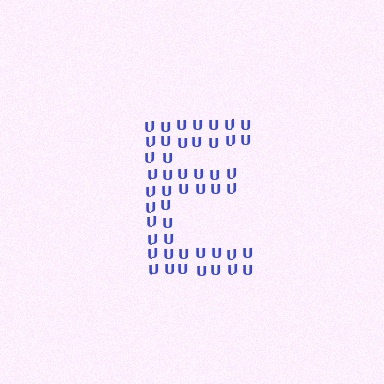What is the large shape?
The large shape is the letter E.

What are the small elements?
The small elements are letter U's.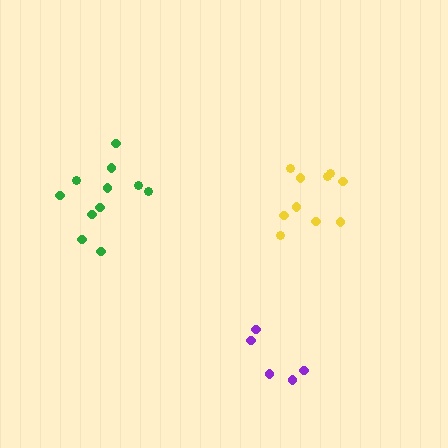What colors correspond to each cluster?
The clusters are colored: green, purple, yellow.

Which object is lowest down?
The purple cluster is bottommost.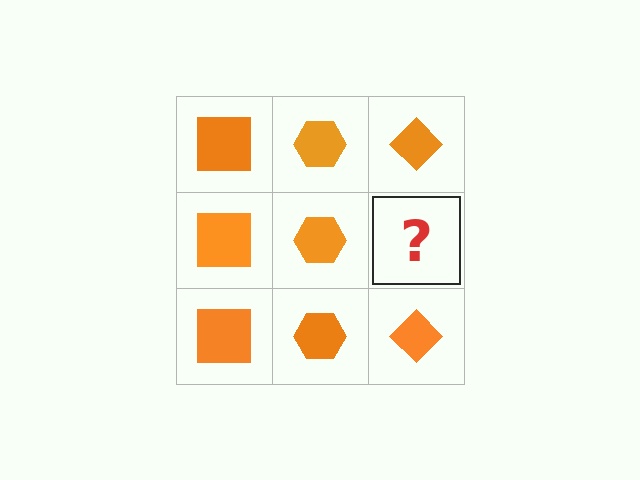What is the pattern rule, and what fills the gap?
The rule is that each column has a consistent shape. The gap should be filled with an orange diamond.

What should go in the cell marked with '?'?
The missing cell should contain an orange diamond.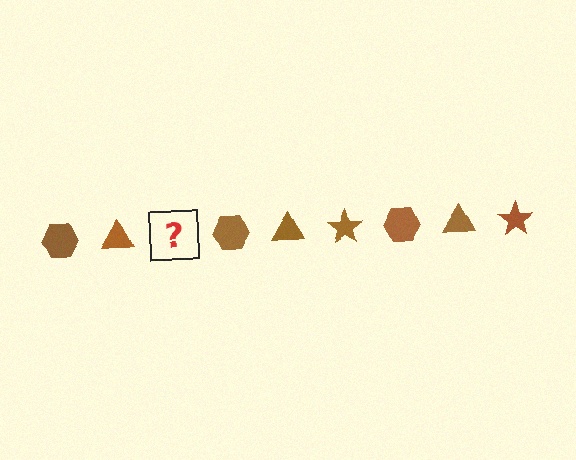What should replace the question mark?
The question mark should be replaced with a brown star.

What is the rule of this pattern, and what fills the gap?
The rule is that the pattern cycles through hexagon, triangle, star shapes in brown. The gap should be filled with a brown star.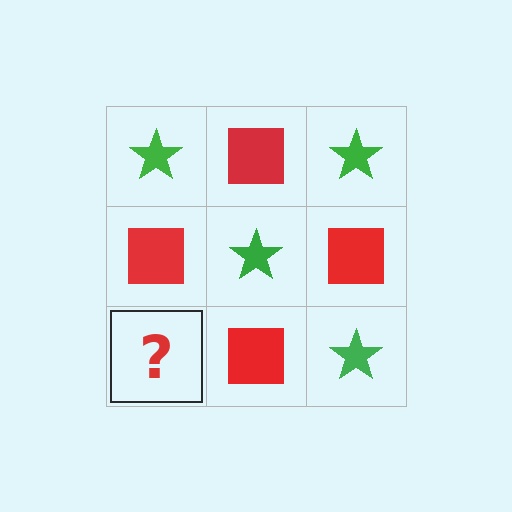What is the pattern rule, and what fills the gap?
The rule is that it alternates green star and red square in a checkerboard pattern. The gap should be filled with a green star.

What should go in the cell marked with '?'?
The missing cell should contain a green star.